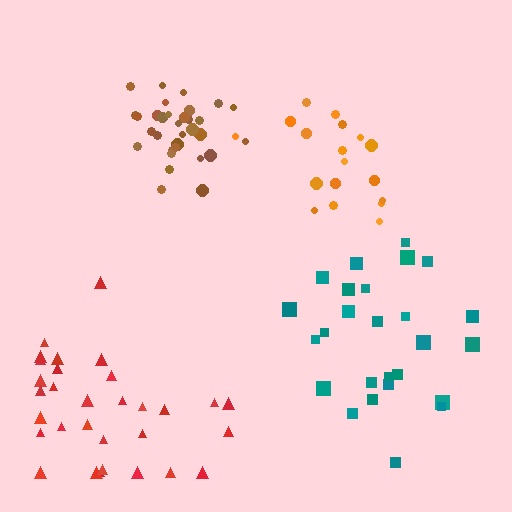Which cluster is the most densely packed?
Brown.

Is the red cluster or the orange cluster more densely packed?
Orange.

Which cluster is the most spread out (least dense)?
Red.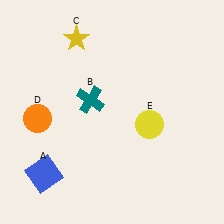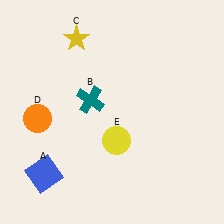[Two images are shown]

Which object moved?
The yellow circle (E) moved left.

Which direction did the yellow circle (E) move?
The yellow circle (E) moved left.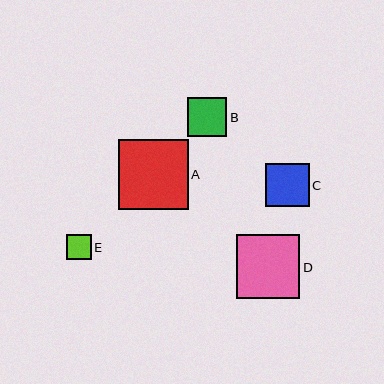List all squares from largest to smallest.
From largest to smallest: A, D, C, B, E.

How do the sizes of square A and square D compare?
Square A and square D are approximately the same size.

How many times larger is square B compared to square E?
Square B is approximately 1.6 times the size of square E.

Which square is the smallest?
Square E is the smallest with a size of approximately 25 pixels.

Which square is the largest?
Square A is the largest with a size of approximately 69 pixels.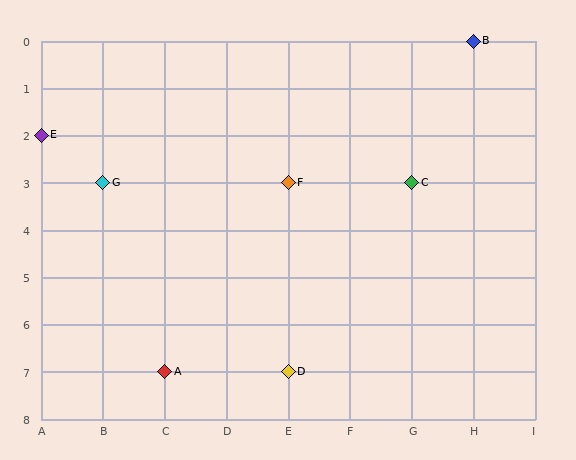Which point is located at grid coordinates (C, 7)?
Point A is at (C, 7).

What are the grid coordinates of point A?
Point A is at grid coordinates (C, 7).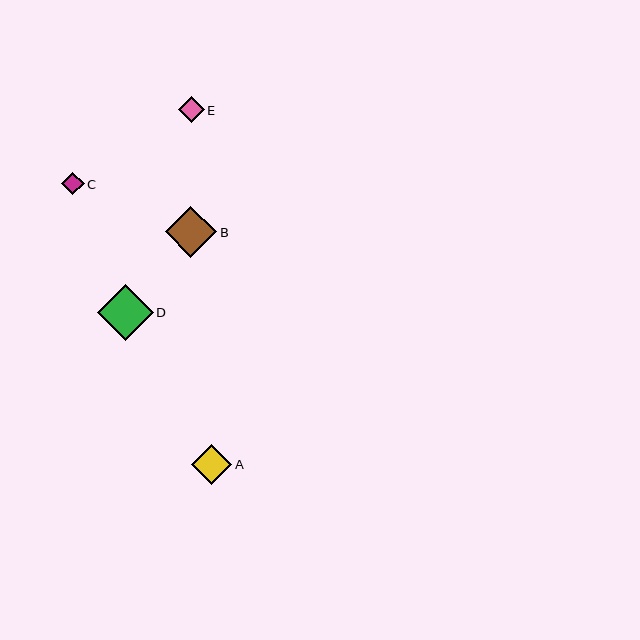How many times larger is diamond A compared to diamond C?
Diamond A is approximately 1.8 times the size of diamond C.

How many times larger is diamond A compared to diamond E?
Diamond A is approximately 1.5 times the size of diamond E.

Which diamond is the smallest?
Diamond C is the smallest with a size of approximately 23 pixels.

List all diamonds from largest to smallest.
From largest to smallest: D, B, A, E, C.